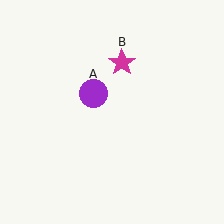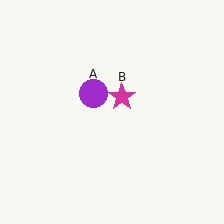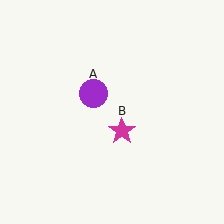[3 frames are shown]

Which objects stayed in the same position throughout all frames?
Purple circle (object A) remained stationary.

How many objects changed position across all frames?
1 object changed position: magenta star (object B).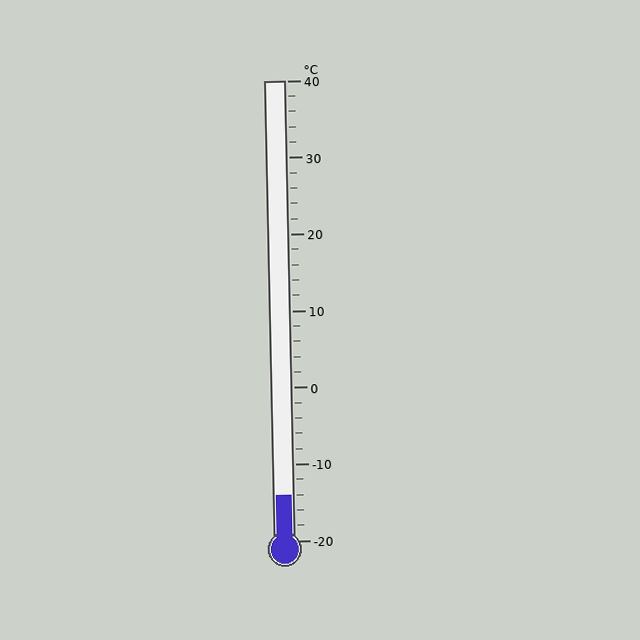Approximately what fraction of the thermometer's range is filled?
The thermometer is filled to approximately 10% of its range.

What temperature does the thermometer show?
The thermometer shows approximately -14°C.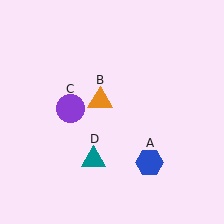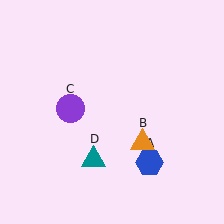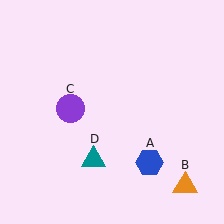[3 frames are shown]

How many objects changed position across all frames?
1 object changed position: orange triangle (object B).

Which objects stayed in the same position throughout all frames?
Blue hexagon (object A) and purple circle (object C) and teal triangle (object D) remained stationary.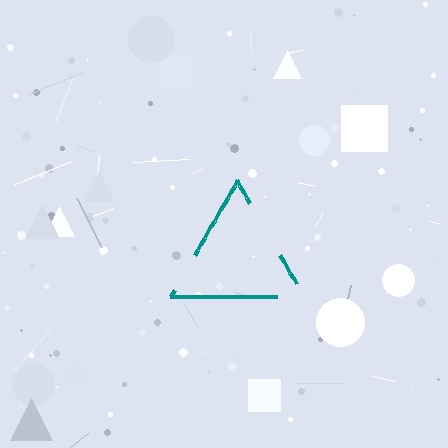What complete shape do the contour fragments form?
The contour fragments form a triangle.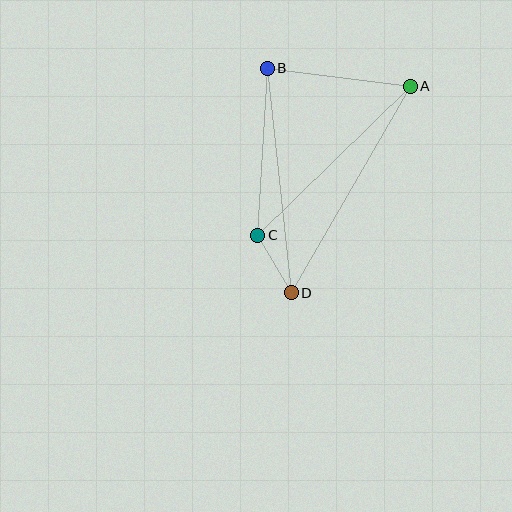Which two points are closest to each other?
Points C and D are closest to each other.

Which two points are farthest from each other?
Points A and D are farthest from each other.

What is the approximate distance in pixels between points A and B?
The distance between A and B is approximately 144 pixels.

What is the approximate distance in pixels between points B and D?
The distance between B and D is approximately 226 pixels.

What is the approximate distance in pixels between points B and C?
The distance between B and C is approximately 167 pixels.